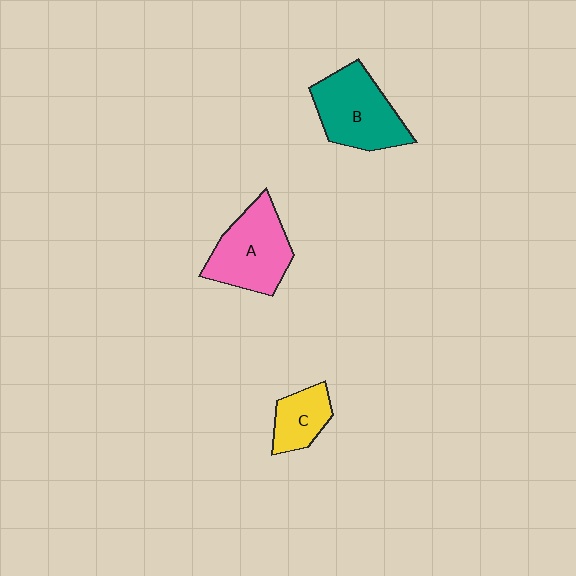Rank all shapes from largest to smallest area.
From largest to smallest: B (teal), A (pink), C (yellow).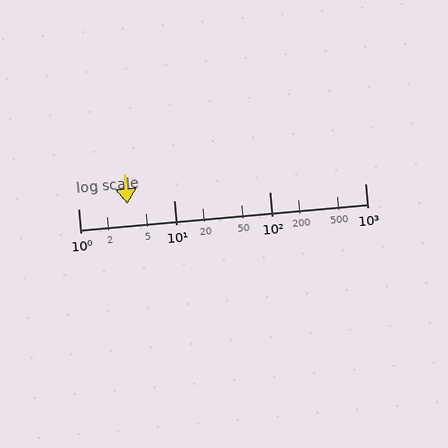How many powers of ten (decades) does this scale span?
The scale spans 3 decades, from 1 to 1000.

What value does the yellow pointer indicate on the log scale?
The pointer indicates approximately 3.3.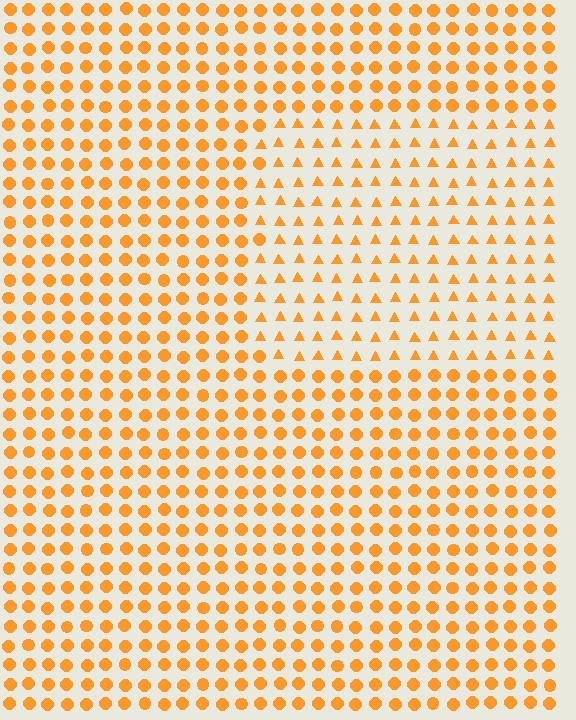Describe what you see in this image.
The image is filled with small orange elements arranged in a uniform grid. A rectangle-shaped region contains triangles, while the surrounding area contains circles. The boundary is defined purely by the change in element shape.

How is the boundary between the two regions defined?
The boundary is defined by a change in element shape: triangles inside vs. circles outside. All elements share the same color and spacing.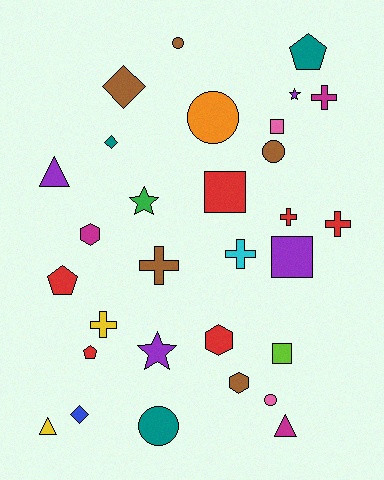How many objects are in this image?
There are 30 objects.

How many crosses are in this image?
There are 6 crosses.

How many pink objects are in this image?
There are 2 pink objects.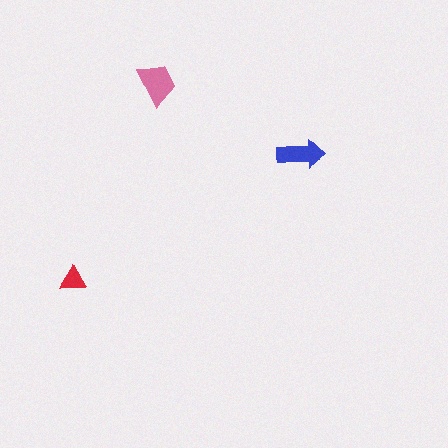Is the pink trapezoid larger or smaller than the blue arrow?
Larger.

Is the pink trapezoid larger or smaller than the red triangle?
Larger.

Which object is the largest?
The pink trapezoid.